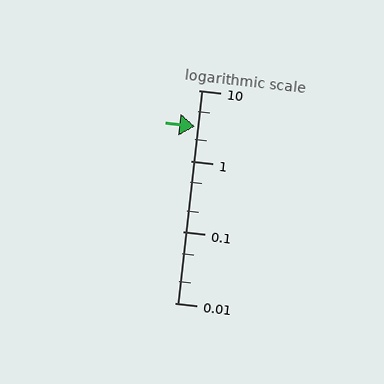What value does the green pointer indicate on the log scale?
The pointer indicates approximately 3.1.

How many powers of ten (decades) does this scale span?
The scale spans 3 decades, from 0.01 to 10.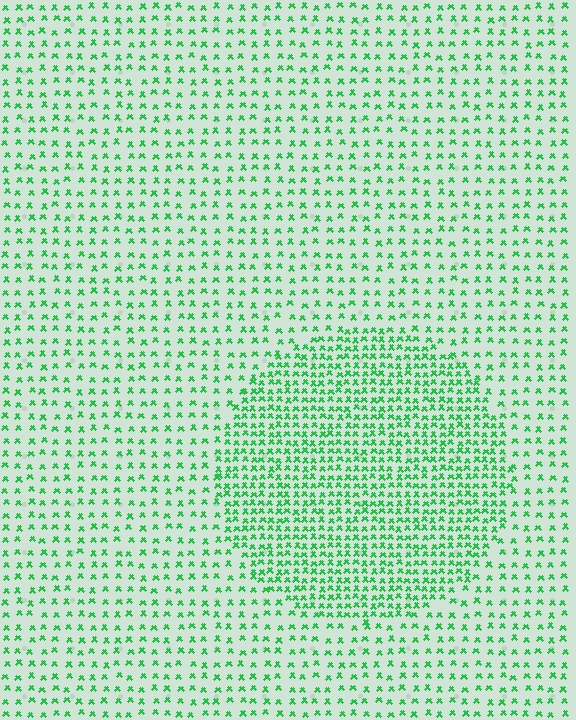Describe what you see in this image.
The image contains small green elements arranged at two different densities. A circle-shaped region is visible where the elements are more densely packed than the surrounding area.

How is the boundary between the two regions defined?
The boundary is defined by a change in element density (approximately 2.1x ratio). All elements are the same color, size, and shape.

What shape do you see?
I see a circle.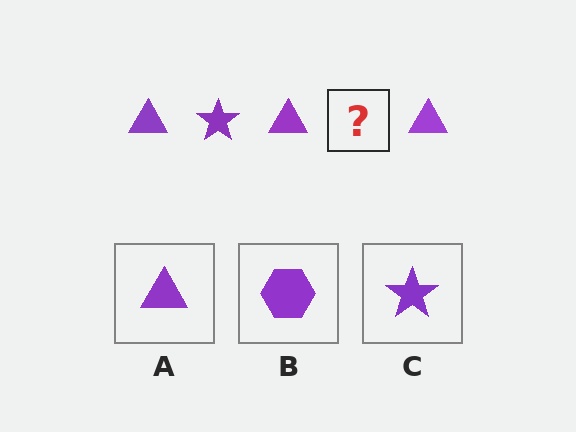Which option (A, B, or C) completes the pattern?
C.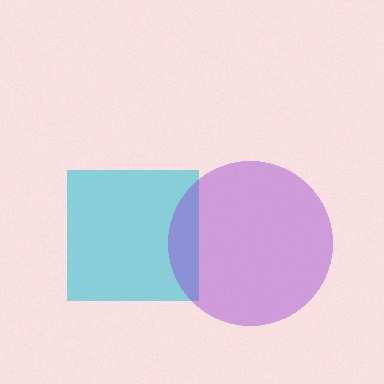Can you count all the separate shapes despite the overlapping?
Yes, there are 2 separate shapes.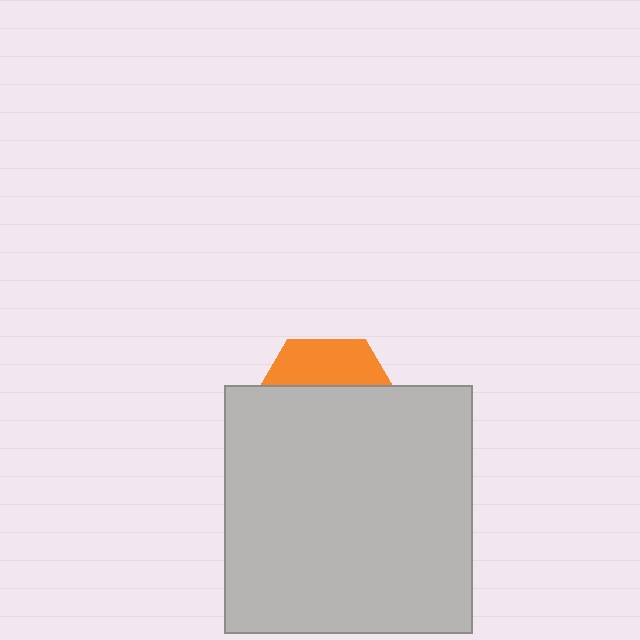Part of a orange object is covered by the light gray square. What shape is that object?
It is a hexagon.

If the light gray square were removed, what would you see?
You would see the complete orange hexagon.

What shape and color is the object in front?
The object in front is a light gray square.